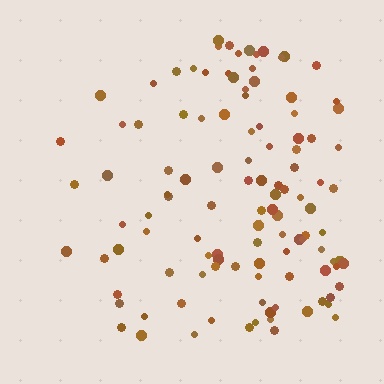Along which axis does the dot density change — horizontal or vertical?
Horizontal.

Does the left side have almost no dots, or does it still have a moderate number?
Still a moderate number, just noticeably fewer than the right.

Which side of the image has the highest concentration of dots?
The right.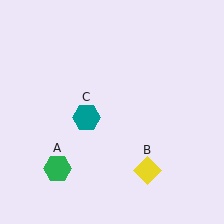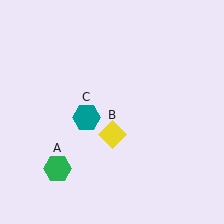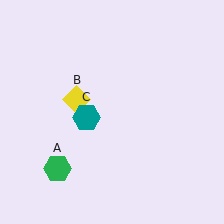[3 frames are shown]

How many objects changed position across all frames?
1 object changed position: yellow diamond (object B).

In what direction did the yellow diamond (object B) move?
The yellow diamond (object B) moved up and to the left.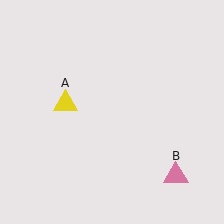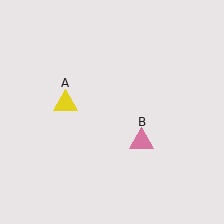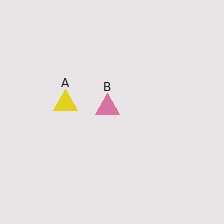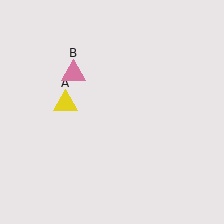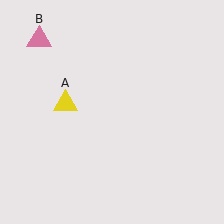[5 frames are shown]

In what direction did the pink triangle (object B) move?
The pink triangle (object B) moved up and to the left.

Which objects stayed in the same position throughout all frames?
Yellow triangle (object A) remained stationary.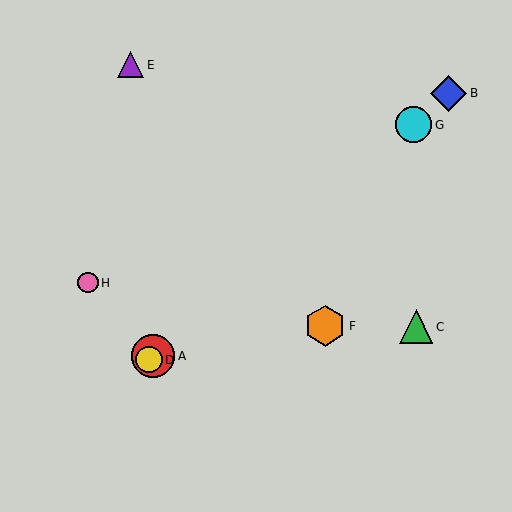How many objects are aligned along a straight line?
4 objects (A, B, D, G) are aligned along a straight line.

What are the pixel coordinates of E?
Object E is at (131, 65).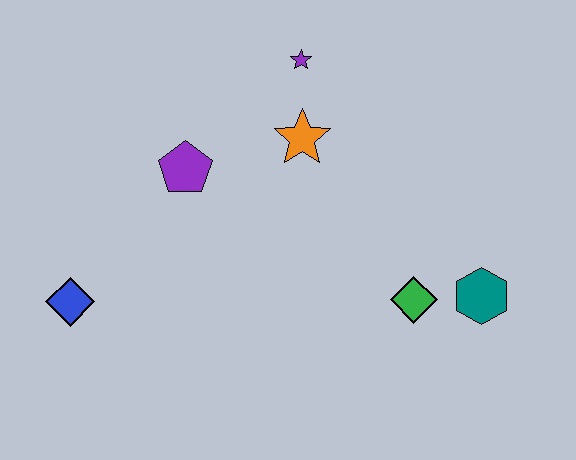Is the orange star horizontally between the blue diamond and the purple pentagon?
No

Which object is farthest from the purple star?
The blue diamond is farthest from the purple star.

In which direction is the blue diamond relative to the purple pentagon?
The blue diamond is below the purple pentagon.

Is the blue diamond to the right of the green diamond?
No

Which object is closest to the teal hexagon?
The green diamond is closest to the teal hexagon.